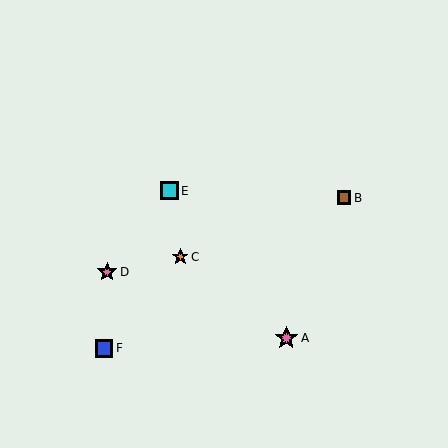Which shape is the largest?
The pink star (labeled A) is the largest.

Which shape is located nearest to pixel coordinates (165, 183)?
The cyan square (labeled E) at (169, 191) is nearest to that location.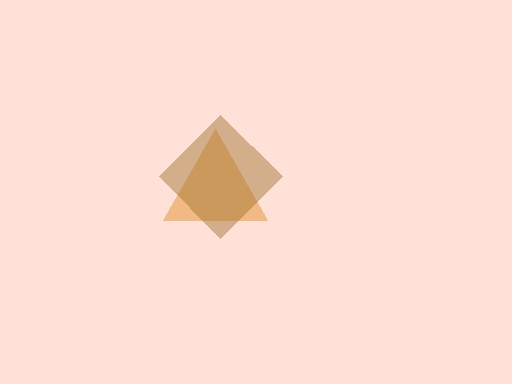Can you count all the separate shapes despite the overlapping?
Yes, there are 2 separate shapes.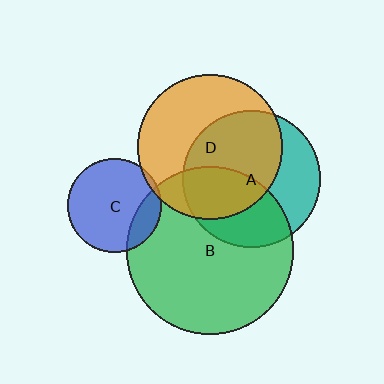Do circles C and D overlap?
Yes.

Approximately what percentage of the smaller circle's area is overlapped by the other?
Approximately 5%.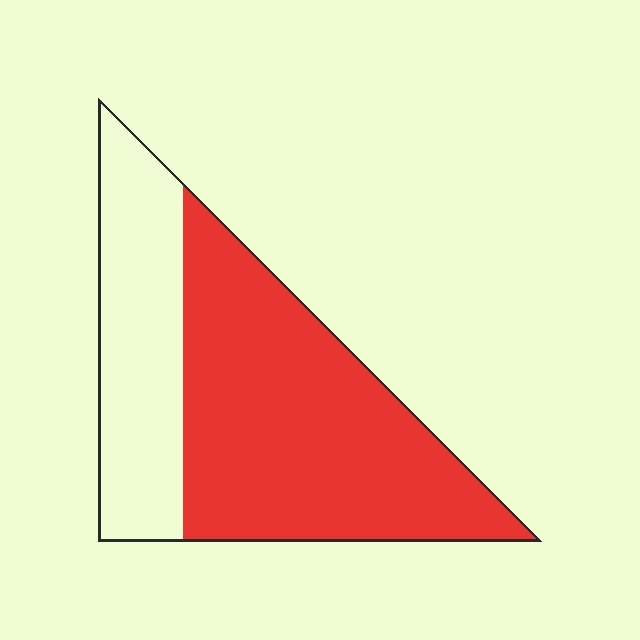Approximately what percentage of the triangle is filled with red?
Approximately 65%.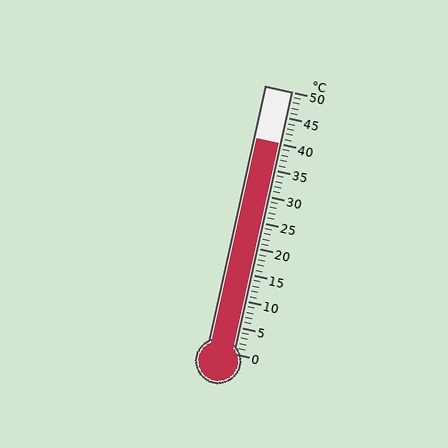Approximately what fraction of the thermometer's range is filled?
The thermometer is filled to approximately 80% of its range.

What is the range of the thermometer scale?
The thermometer scale ranges from 0°C to 50°C.